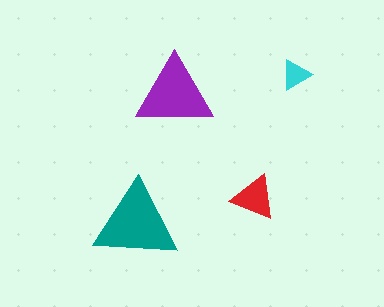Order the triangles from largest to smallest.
the teal one, the purple one, the red one, the cyan one.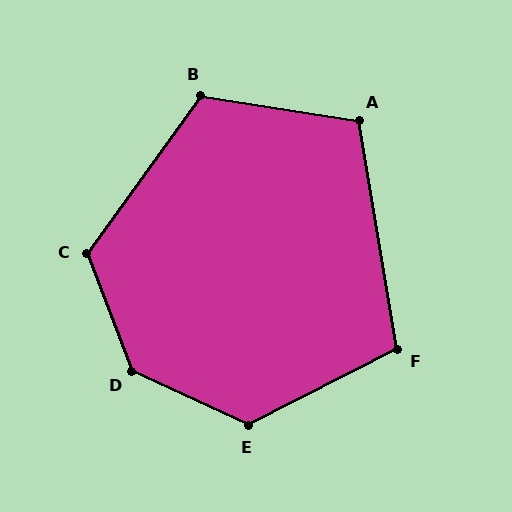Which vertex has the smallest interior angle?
F, at approximately 107 degrees.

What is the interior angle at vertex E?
Approximately 128 degrees (obtuse).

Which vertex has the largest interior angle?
D, at approximately 136 degrees.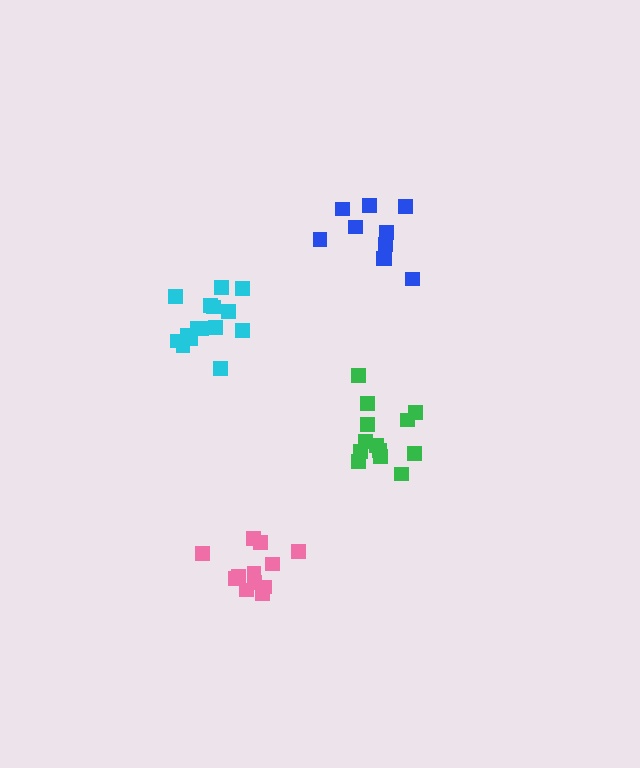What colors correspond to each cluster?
The clusters are colored: cyan, blue, pink, green.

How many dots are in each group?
Group 1: 15 dots, Group 2: 10 dots, Group 3: 13 dots, Group 4: 13 dots (51 total).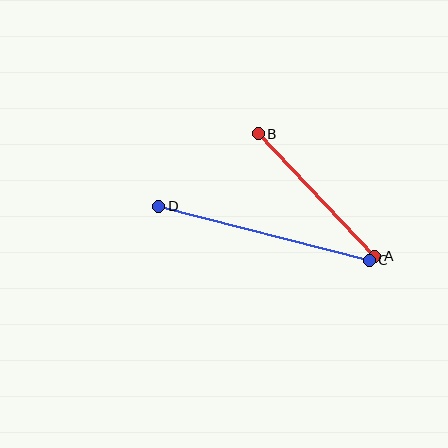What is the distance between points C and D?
The distance is approximately 218 pixels.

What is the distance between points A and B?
The distance is approximately 169 pixels.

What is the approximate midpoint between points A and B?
The midpoint is at approximately (317, 195) pixels.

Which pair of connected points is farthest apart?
Points C and D are farthest apart.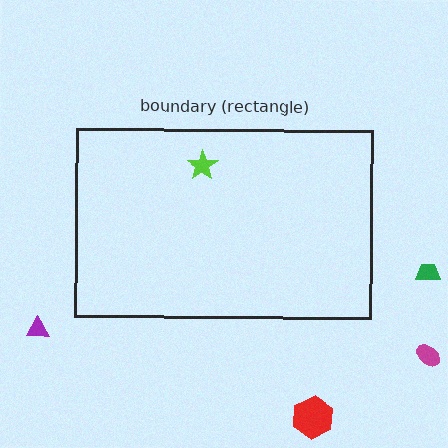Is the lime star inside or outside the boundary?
Inside.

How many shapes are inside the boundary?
1 inside, 4 outside.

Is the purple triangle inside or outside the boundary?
Outside.